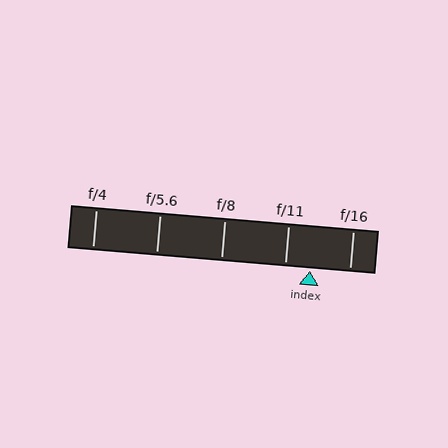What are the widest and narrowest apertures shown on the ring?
The widest aperture shown is f/4 and the narrowest is f/16.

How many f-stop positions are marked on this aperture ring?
There are 5 f-stop positions marked.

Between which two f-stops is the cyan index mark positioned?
The index mark is between f/11 and f/16.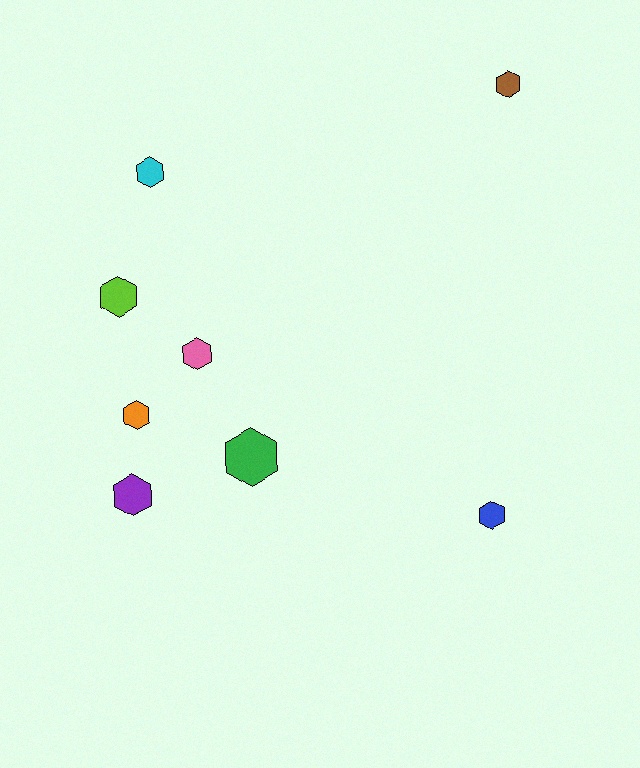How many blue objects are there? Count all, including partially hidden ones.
There is 1 blue object.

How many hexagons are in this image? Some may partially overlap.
There are 8 hexagons.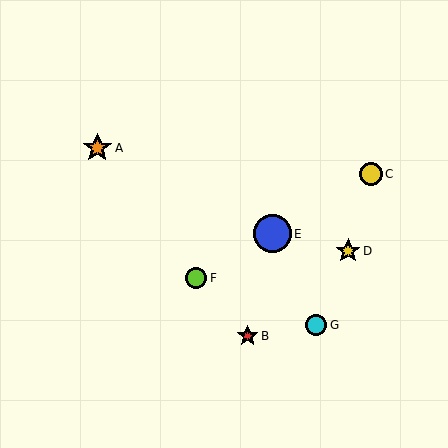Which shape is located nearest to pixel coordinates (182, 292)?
The lime circle (labeled F) at (196, 278) is nearest to that location.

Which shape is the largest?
The blue circle (labeled E) is the largest.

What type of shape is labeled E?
Shape E is a blue circle.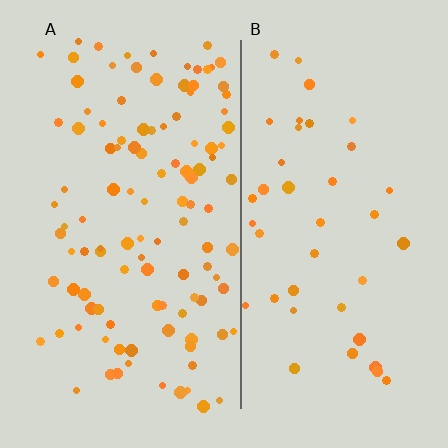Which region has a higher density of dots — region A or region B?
A (the left).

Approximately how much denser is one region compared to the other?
Approximately 2.7× — region A over region B.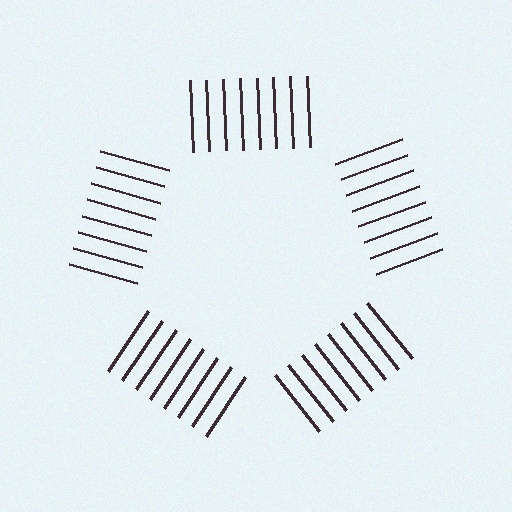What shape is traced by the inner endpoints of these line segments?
An illusory pentagon — the line segments terminate on its edges but no continuous stroke is drawn.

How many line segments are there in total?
40 — 8 along each of the 5 edges.